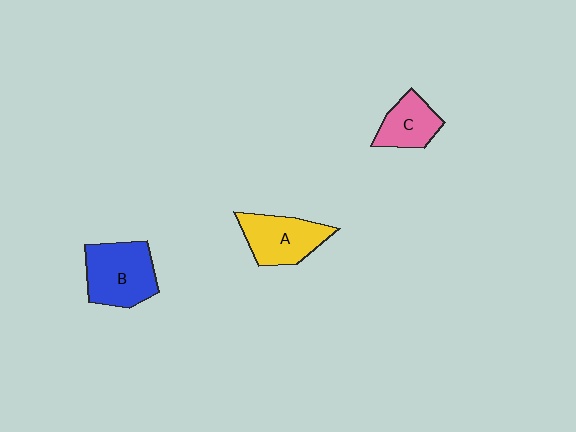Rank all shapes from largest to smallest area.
From largest to smallest: B (blue), A (yellow), C (pink).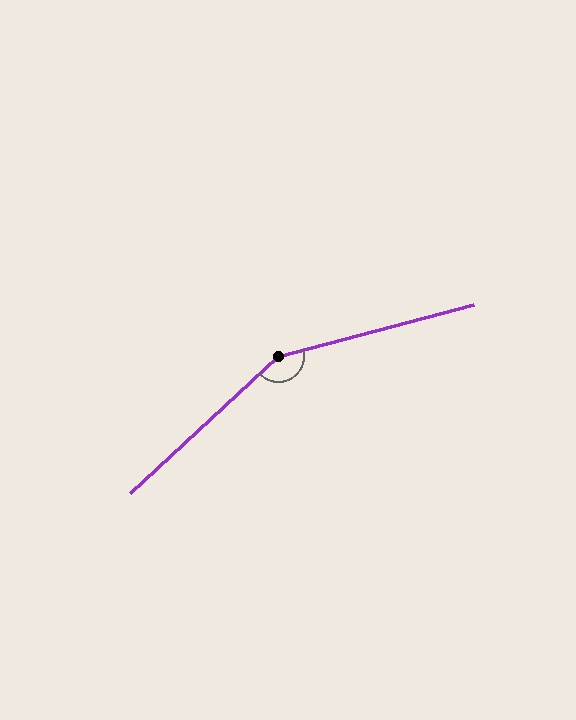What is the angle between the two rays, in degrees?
Approximately 152 degrees.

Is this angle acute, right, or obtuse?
It is obtuse.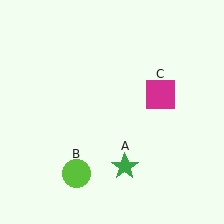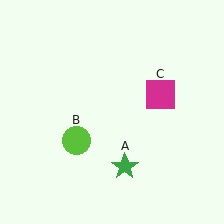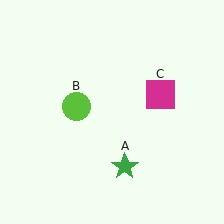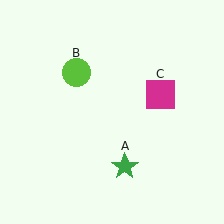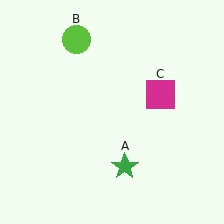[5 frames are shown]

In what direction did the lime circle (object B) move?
The lime circle (object B) moved up.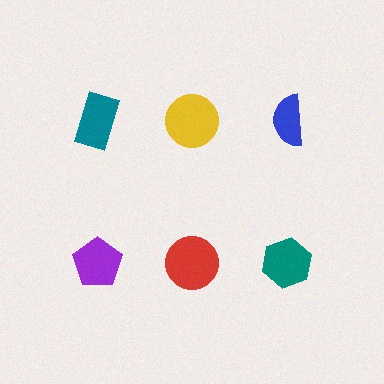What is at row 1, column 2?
A yellow circle.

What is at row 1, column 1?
A teal rectangle.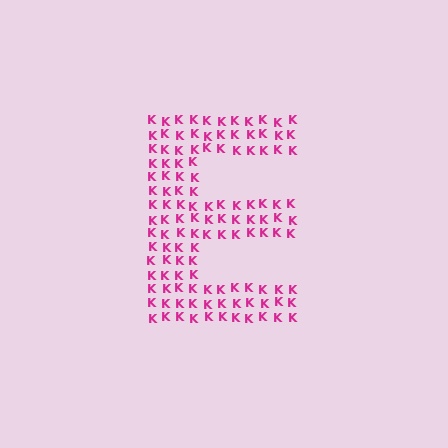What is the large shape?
The large shape is the letter E.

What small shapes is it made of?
It is made of small letter K's.